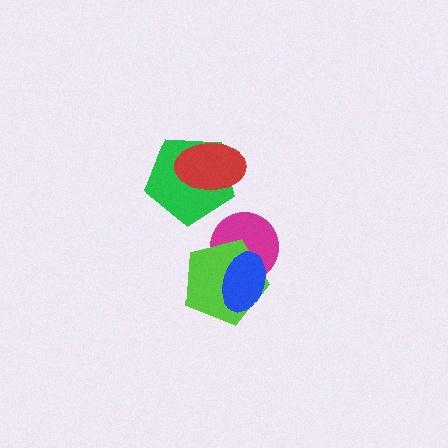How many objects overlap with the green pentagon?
1 object overlaps with the green pentagon.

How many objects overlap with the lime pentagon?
2 objects overlap with the lime pentagon.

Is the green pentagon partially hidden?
Yes, it is partially covered by another shape.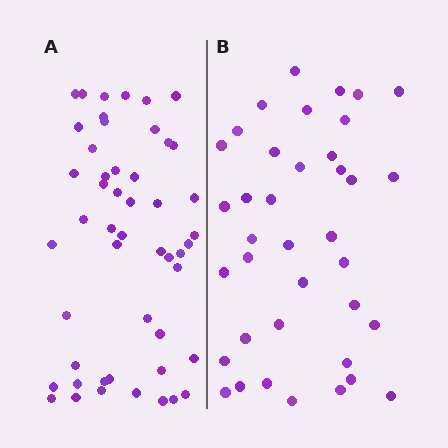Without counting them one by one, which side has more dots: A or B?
Region A (the left region) has more dots.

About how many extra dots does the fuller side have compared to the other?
Region A has roughly 12 or so more dots than region B.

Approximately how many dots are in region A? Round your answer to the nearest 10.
About 50 dots.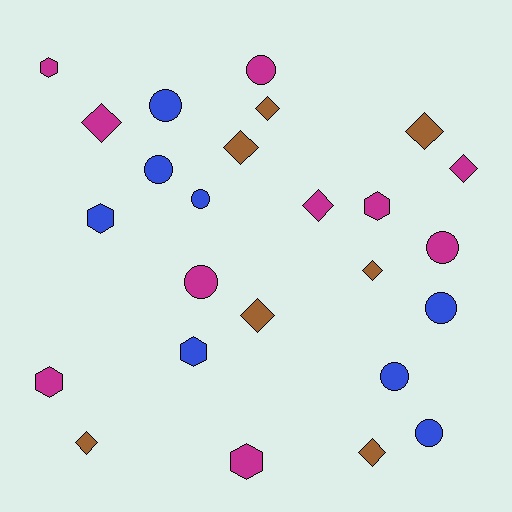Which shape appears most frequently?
Diamond, with 10 objects.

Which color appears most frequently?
Magenta, with 10 objects.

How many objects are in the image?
There are 25 objects.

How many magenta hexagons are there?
There are 4 magenta hexagons.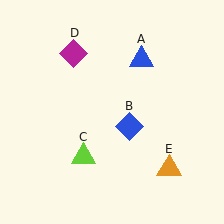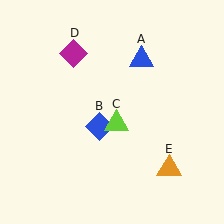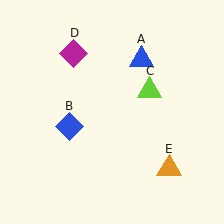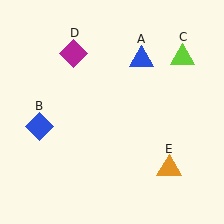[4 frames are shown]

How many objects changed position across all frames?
2 objects changed position: blue diamond (object B), lime triangle (object C).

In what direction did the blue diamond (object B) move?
The blue diamond (object B) moved left.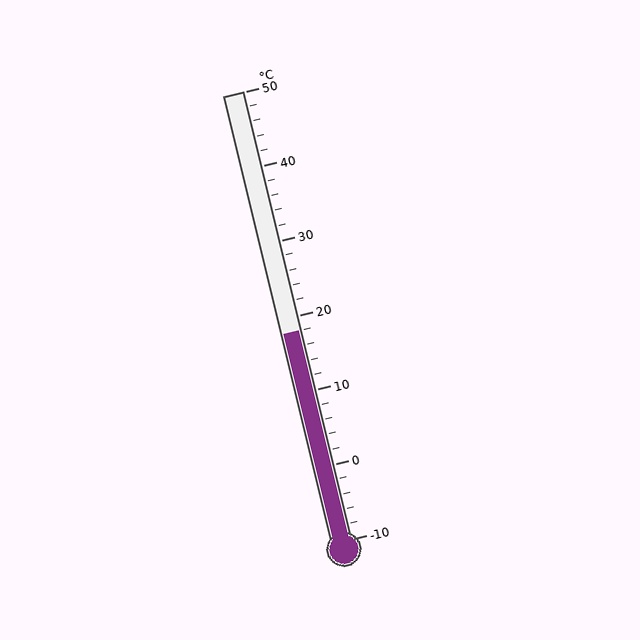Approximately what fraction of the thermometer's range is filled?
The thermometer is filled to approximately 45% of its range.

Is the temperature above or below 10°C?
The temperature is above 10°C.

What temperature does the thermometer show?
The thermometer shows approximately 18°C.